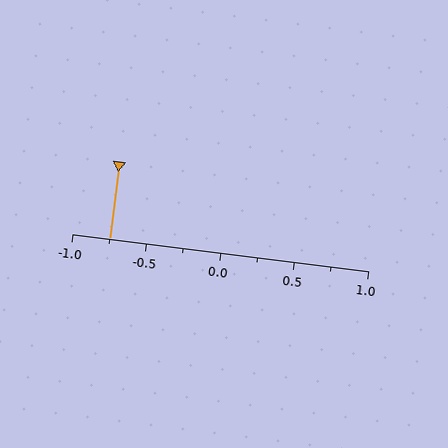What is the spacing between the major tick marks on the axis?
The major ticks are spaced 0.5 apart.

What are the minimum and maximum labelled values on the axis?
The axis runs from -1.0 to 1.0.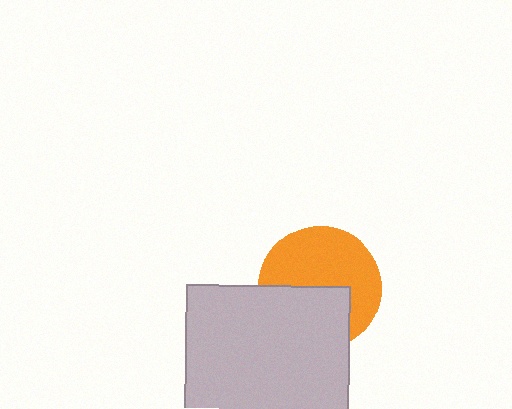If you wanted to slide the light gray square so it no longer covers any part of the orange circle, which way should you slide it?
Slide it down — that is the most direct way to separate the two shapes.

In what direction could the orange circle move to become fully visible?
The orange circle could move up. That would shift it out from behind the light gray square entirely.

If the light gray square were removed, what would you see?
You would see the complete orange circle.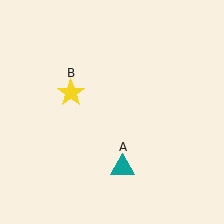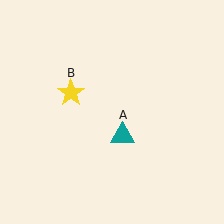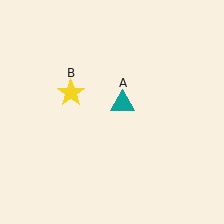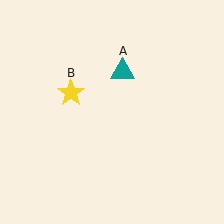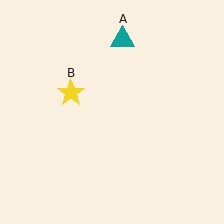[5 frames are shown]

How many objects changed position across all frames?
1 object changed position: teal triangle (object A).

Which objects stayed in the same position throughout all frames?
Yellow star (object B) remained stationary.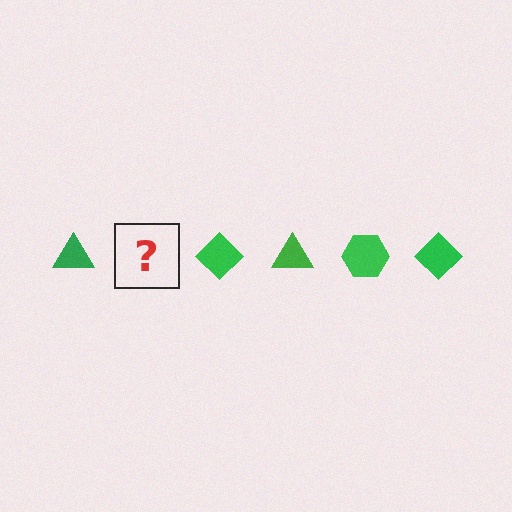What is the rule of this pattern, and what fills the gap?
The rule is that the pattern cycles through triangle, hexagon, diamond shapes in green. The gap should be filled with a green hexagon.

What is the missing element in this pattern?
The missing element is a green hexagon.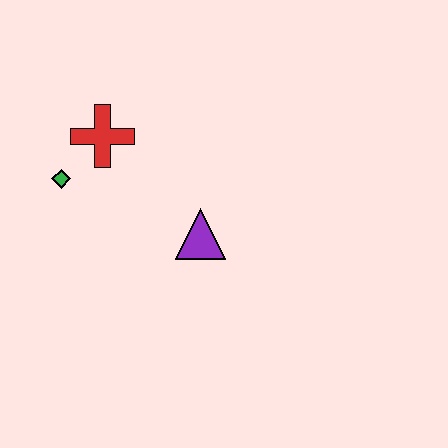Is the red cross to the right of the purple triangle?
No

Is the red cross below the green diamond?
No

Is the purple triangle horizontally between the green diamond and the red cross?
No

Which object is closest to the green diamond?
The red cross is closest to the green diamond.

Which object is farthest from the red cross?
The purple triangle is farthest from the red cross.